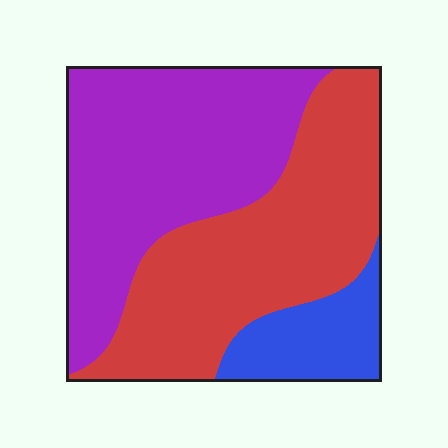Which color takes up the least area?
Blue, at roughly 15%.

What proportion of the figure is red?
Red takes up between a quarter and a half of the figure.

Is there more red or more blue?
Red.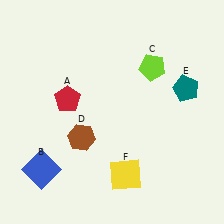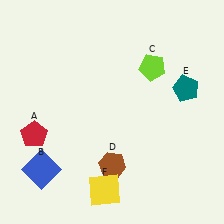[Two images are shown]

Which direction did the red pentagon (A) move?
The red pentagon (A) moved down.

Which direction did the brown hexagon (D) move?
The brown hexagon (D) moved right.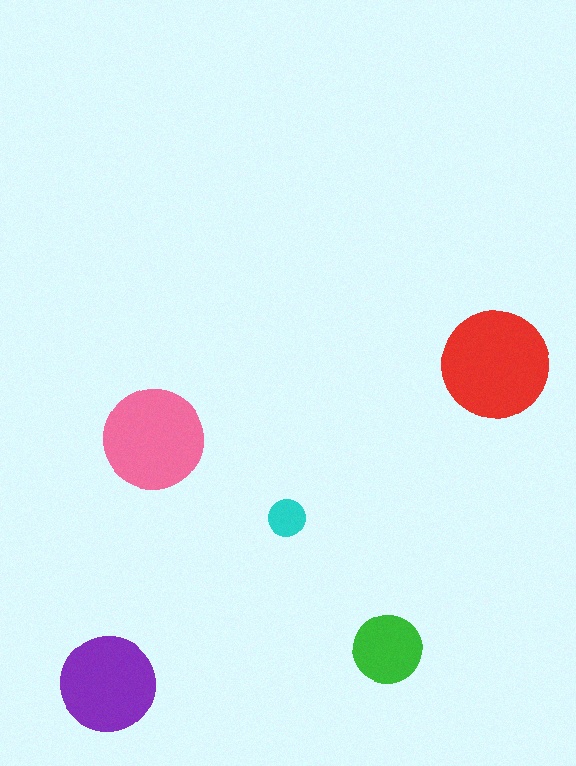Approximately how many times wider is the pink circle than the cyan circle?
About 2.5 times wider.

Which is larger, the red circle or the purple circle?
The red one.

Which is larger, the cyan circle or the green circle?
The green one.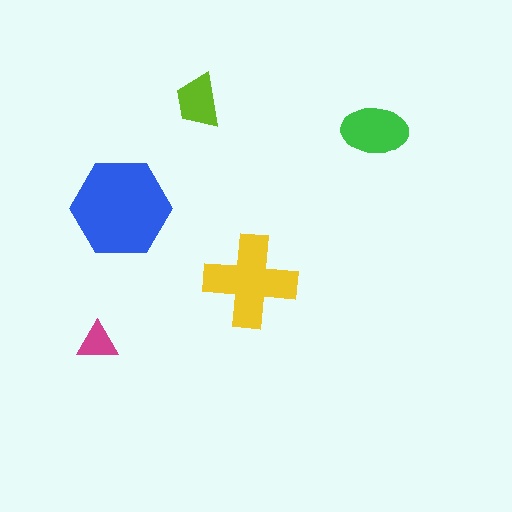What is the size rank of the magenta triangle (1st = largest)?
5th.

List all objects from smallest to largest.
The magenta triangle, the lime trapezoid, the green ellipse, the yellow cross, the blue hexagon.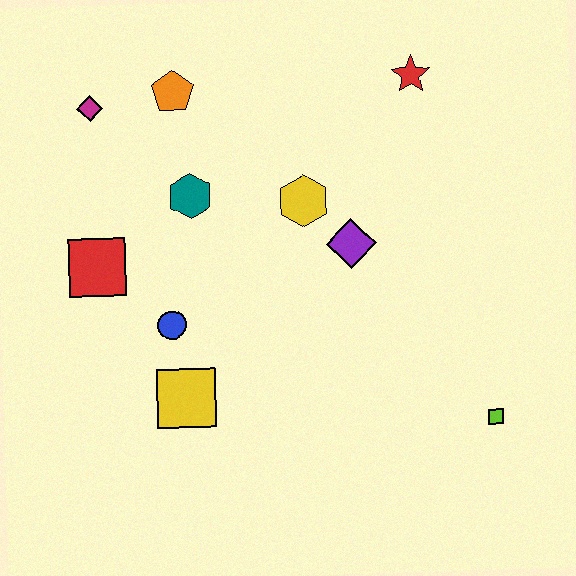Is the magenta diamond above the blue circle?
Yes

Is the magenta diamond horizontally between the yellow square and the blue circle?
No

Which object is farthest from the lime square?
The magenta diamond is farthest from the lime square.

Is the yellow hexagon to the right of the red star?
No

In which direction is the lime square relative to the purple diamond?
The lime square is below the purple diamond.